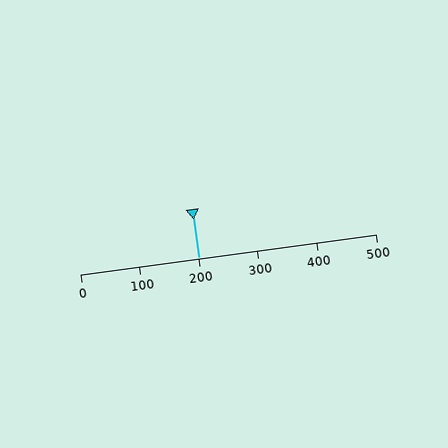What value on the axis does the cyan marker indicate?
The marker indicates approximately 200.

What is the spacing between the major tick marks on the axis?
The major ticks are spaced 100 apart.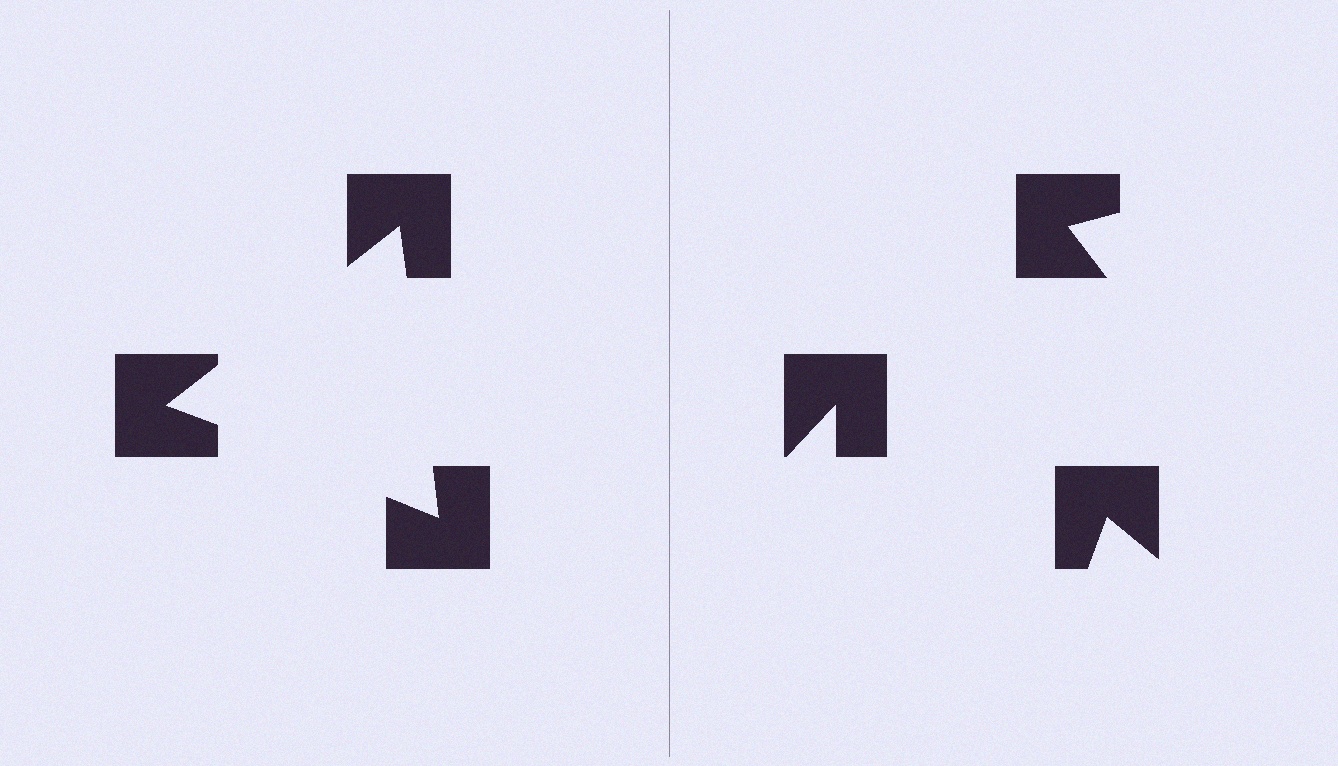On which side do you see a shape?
An illusory triangle appears on the left side. On the right side the wedge cuts are rotated, so no coherent shape forms.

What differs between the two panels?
The notched squares are positioned identically on both sides; only the wedge orientations differ. On the left they align to a triangle; on the right they are misaligned.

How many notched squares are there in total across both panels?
6 — 3 on each side.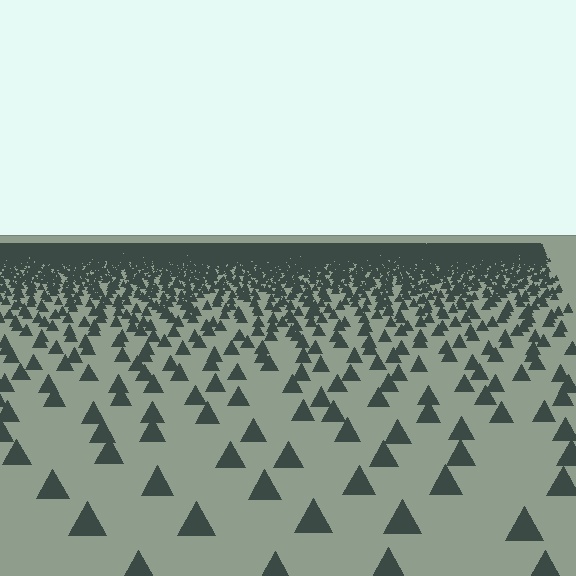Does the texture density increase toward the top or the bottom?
Density increases toward the top.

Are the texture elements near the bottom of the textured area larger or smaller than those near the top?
Larger. Near the bottom, elements are closer to the viewer and appear at a bigger on-screen size.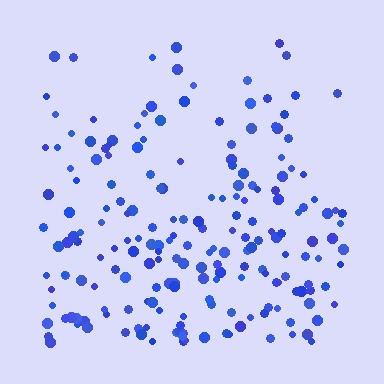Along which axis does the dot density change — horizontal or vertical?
Vertical.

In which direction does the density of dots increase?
From top to bottom, with the bottom side densest.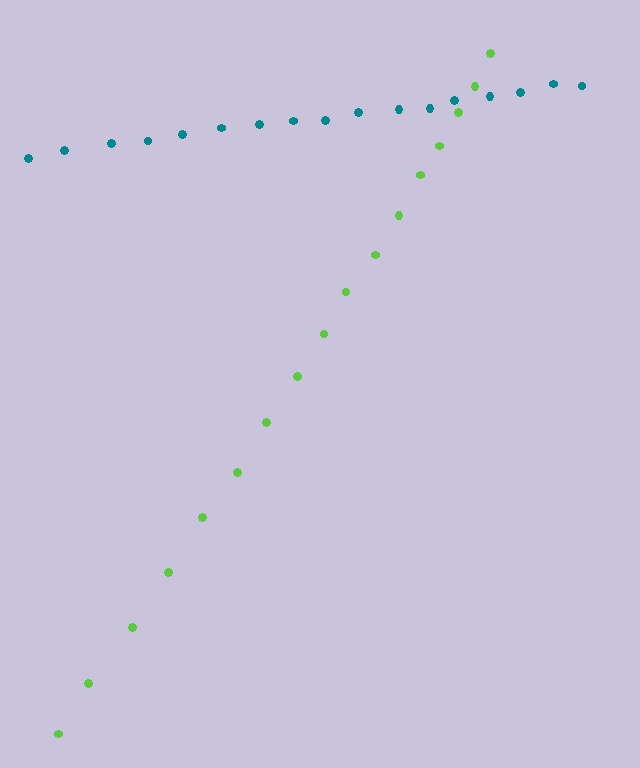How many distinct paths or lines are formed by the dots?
There are 2 distinct paths.